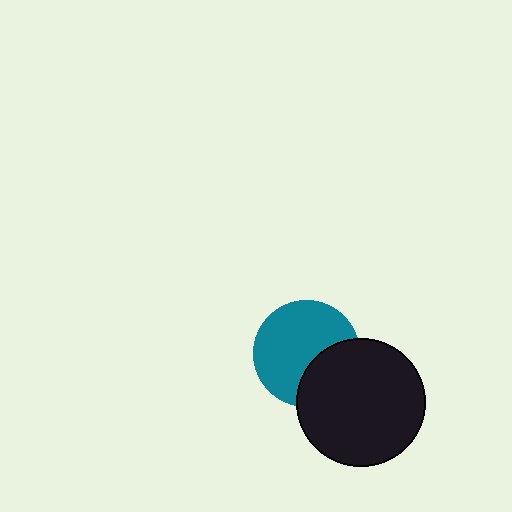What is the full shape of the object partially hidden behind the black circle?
The partially hidden object is a teal circle.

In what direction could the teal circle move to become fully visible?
The teal circle could move toward the upper-left. That would shift it out from behind the black circle entirely.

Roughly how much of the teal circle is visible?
Most of it is visible (roughly 68%).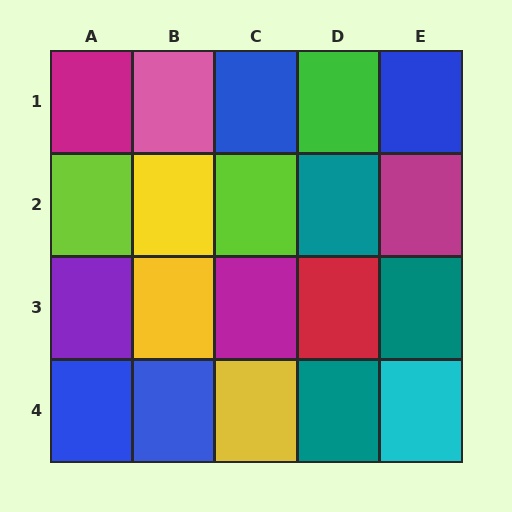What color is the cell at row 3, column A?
Purple.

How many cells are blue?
4 cells are blue.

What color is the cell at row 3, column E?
Teal.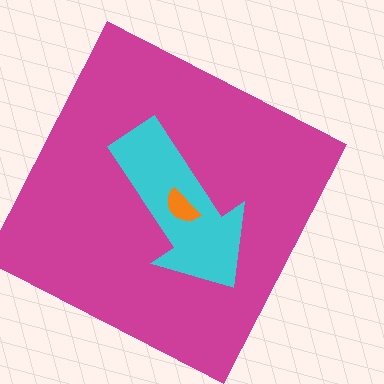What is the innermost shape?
The orange semicircle.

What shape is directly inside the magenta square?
The cyan arrow.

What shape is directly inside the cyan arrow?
The orange semicircle.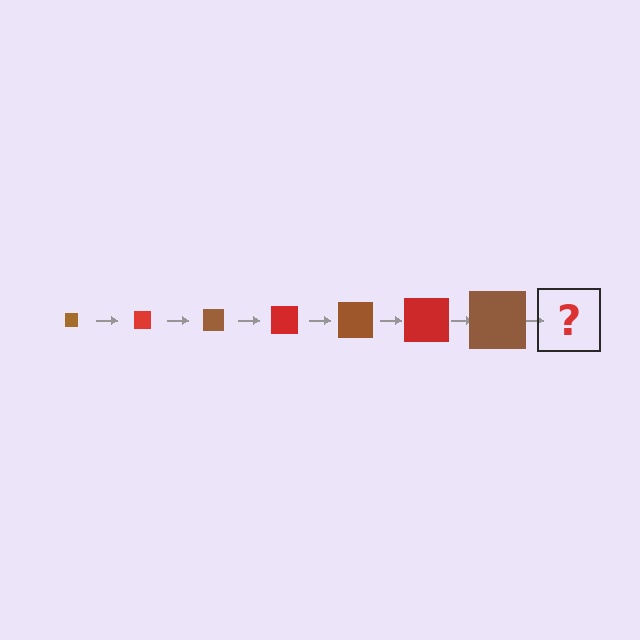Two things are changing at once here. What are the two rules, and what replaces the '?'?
The two rules are that the square grows larger each step and the color cycles through brown and red. The '?' should be a red square, larger than the previous one.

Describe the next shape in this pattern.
It should be a red square, larger than the previous one.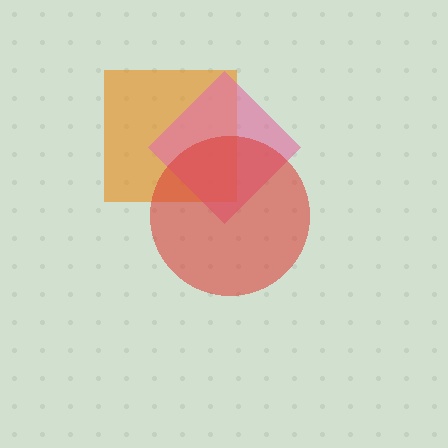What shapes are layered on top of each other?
The layered shapes are: an orange square, a pink diamond, a red circle.